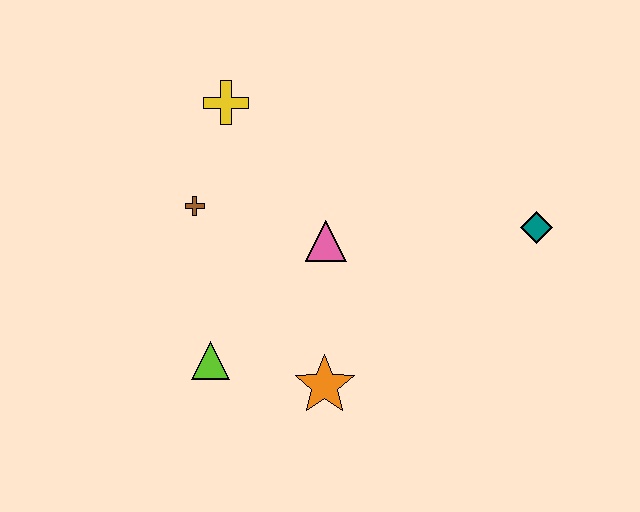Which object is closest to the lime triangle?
The orange star is closest to the lime triangle.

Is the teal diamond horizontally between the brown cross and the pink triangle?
No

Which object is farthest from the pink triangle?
The teal diamond is farthest from the pink triangle.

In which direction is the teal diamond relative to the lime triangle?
The teal diamond is to the right of the lime triangle.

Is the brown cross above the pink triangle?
Yes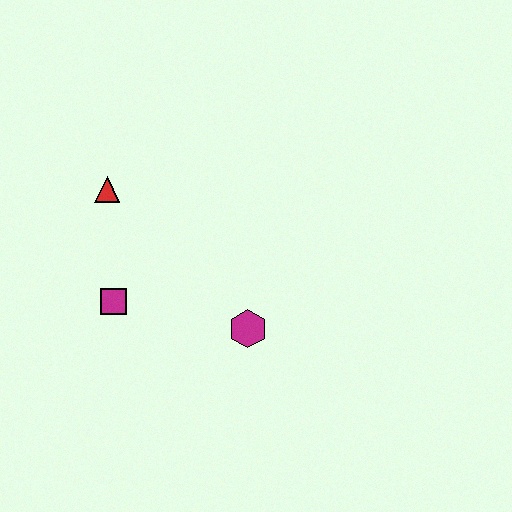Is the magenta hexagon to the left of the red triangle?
No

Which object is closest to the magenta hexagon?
The magenta square is closest to the magenta hexagon.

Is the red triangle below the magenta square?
No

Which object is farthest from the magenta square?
The magenta hexagon is farthest from the magenta square.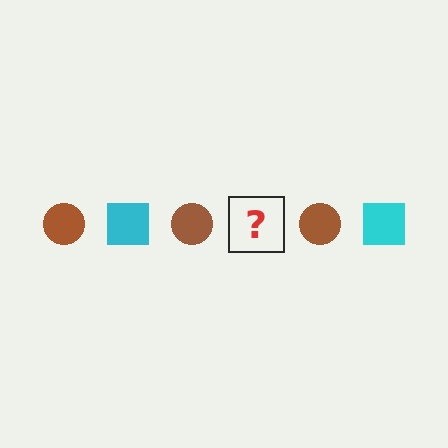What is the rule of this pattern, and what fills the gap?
The rule is that the pattern alternates between brown circle and cyan square. The gap should be filled with a cyan square.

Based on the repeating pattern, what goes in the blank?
The blank should be a cyan square.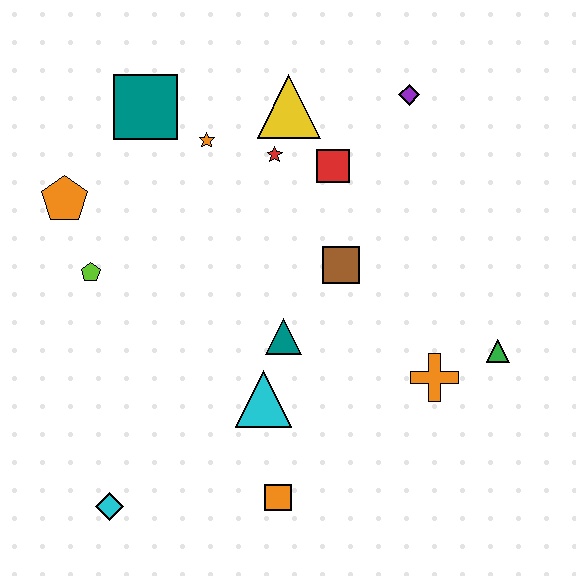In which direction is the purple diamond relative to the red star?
The purple diamond is to the right of the red star.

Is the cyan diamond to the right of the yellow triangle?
No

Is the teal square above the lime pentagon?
Yes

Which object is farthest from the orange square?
The purple diamond is farthest from the orange square.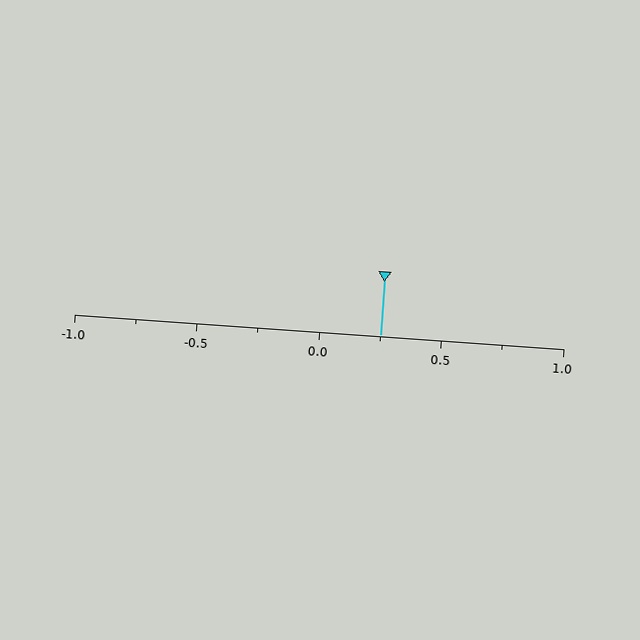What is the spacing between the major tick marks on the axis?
The major ticks are spaced 0.5 apart.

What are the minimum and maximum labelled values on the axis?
The axis runs from -1.0 to 1.0.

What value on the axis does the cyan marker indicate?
The marker indicates approximately 0.25.